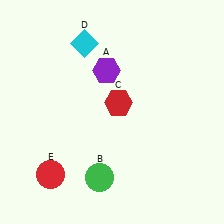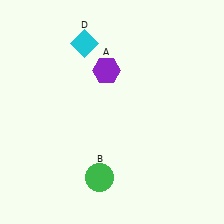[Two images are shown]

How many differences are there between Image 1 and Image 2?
There are 2 differences between the two images.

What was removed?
The red circle (E), the red hexagon (C) were removed in Image 2.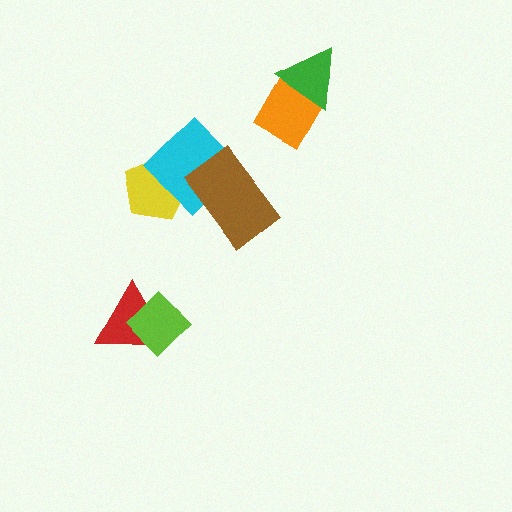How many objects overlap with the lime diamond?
1 object overlaps with the lime diamond.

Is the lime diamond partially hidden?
No, no other shape covers it.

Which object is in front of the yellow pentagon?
The cyan diamond is in front of the yellow pentagon.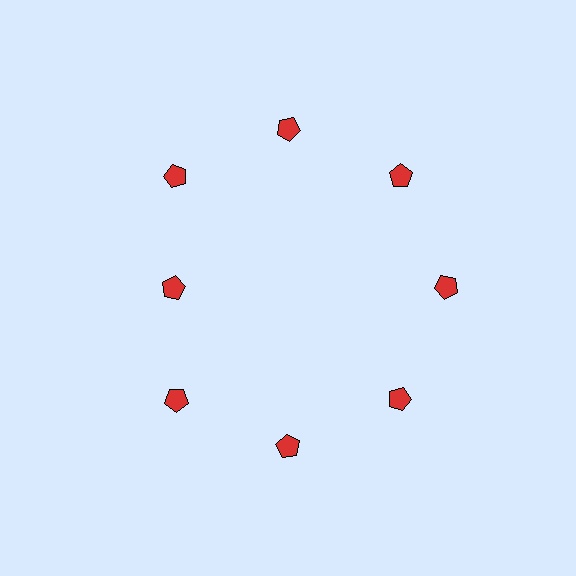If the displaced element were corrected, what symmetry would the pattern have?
It would have 8-fold rotational symmetry — the pattern would map onto itself every 45 degrees.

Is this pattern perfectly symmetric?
No. The 8 red pentagons are arranged in a ring, but one element near the 9 o'clock position is pulled inward toward the center, breaking the 8-fold rotational symmetry.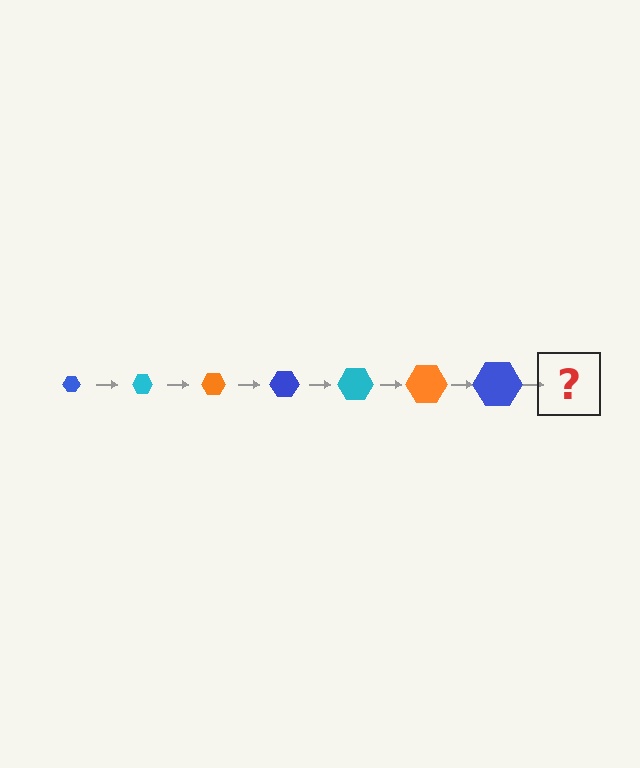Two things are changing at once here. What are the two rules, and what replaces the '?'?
The two rules are that the hexagon grows larger each step and the color cycles through blue, cyan, and orange. The '?' should be a cyan hexagon, larger than the previous one.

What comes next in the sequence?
The next element should be a cyan hexagon, larger than the previous one.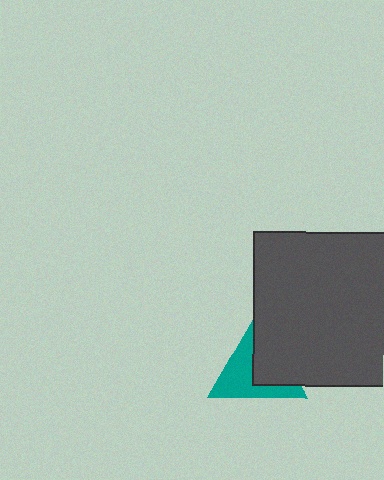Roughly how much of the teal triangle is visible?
About half of it is visible (roughly 55%).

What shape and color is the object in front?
The object in front is a dark gray square.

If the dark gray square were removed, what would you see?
You would see the complete teal triangle.